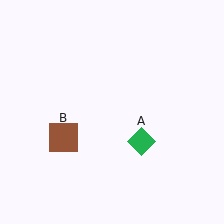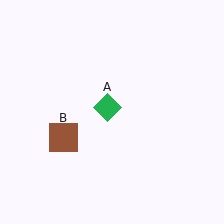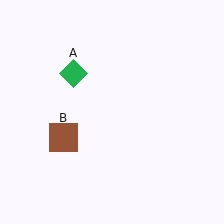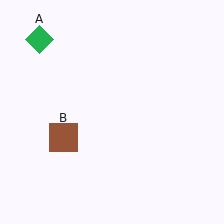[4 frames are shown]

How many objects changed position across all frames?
1 object changed position: green diamond (object A).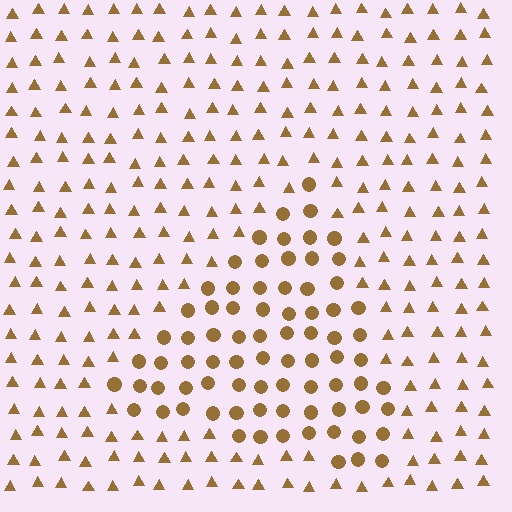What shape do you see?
I see a triangle.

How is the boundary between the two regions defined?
The boundary is defined by a change in element shape: circles inside vs. triangles outside. All elements share the same color and spacing.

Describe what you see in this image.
The image is filled with small brown elements arranged in a uniform grid. A triangle-shaped region contains circles, while the surrounding area contains triangles. The boundary is defined purely by the change in element shape.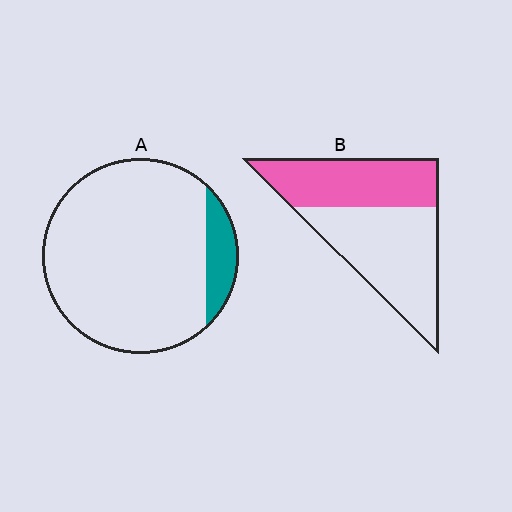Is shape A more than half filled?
No.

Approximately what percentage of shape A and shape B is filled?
A is approximately 10% and B is approximately 45%.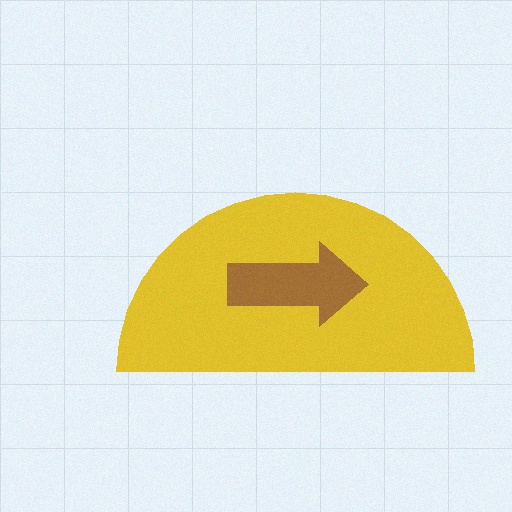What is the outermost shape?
The yellow semicircle.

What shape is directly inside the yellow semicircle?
The brown arrow.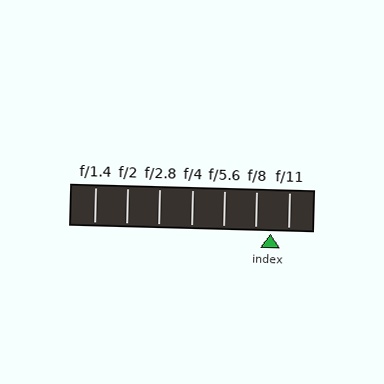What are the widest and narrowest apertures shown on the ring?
The widest aperture shown is f/1.4 and the narrowest is f/11.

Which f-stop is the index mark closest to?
The index mark is closest to f/8.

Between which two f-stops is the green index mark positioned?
The index mark is between f/8 and f/11.